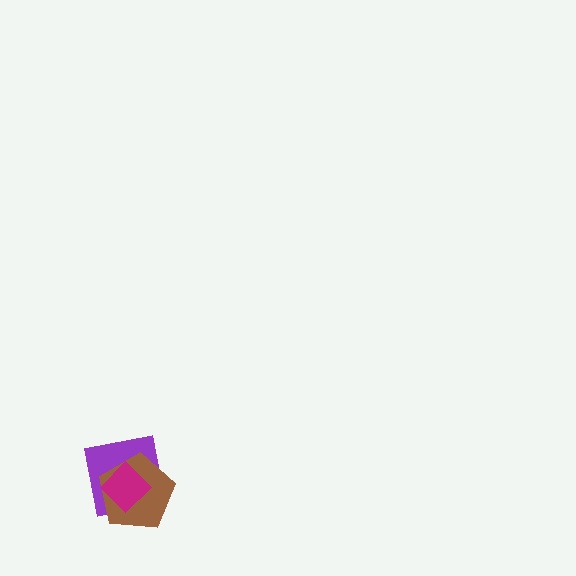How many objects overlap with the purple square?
2 objects overlap with the purple square.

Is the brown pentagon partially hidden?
Yes, it is partially covered by another shape.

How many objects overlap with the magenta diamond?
2 objects overlap with the magenta diamond.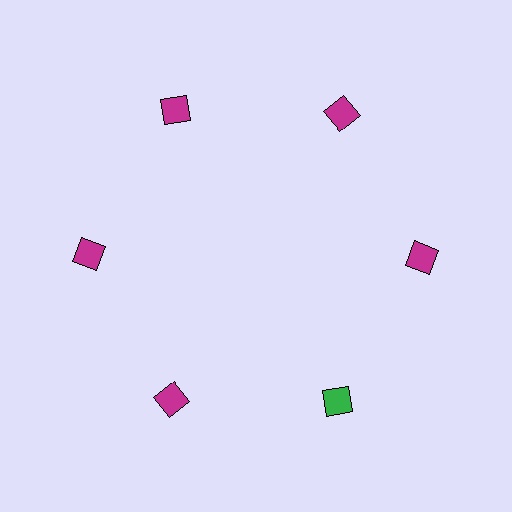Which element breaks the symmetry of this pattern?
The green square at roughly the 5 o'clock position breaks the symmetry. All other shapes are magenta squares.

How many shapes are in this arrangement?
There are 6 shapes arranged in a ring pattern.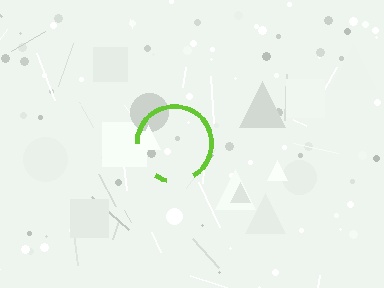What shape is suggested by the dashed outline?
The dashed outline suggests a circle.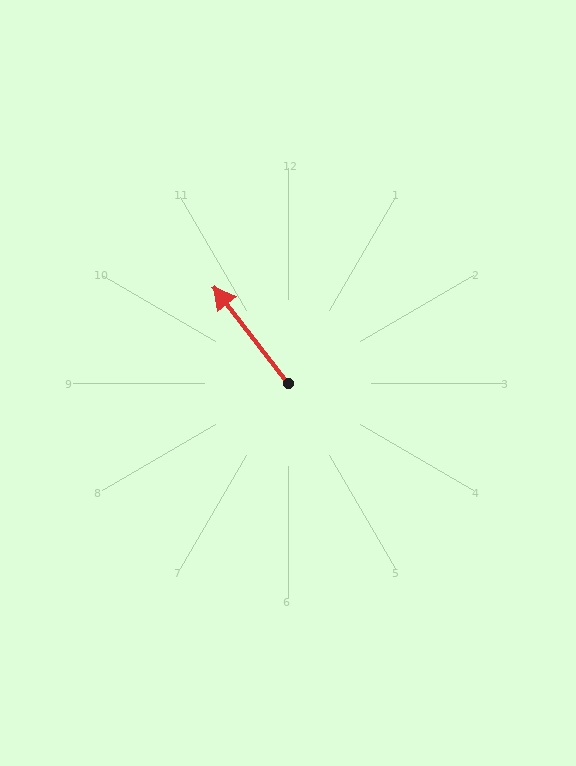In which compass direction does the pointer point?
Northwest.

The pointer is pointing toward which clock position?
Roughly 11 o'clock.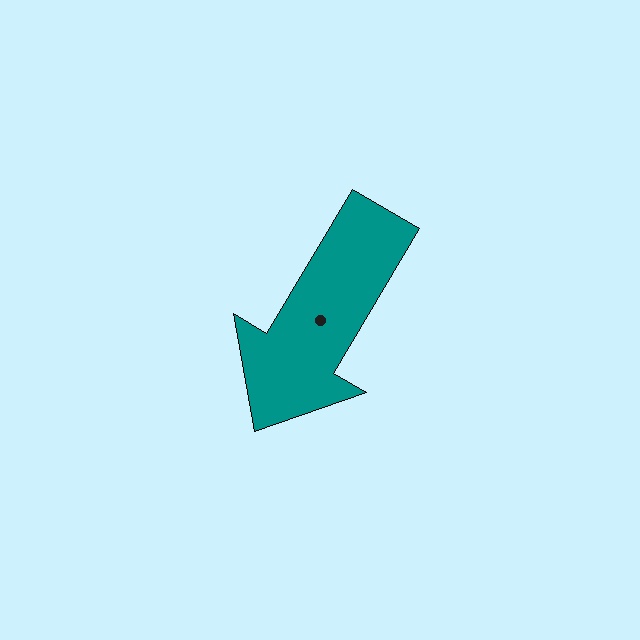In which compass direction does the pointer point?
Southwest.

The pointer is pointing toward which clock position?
Roughly 7 o'clock.